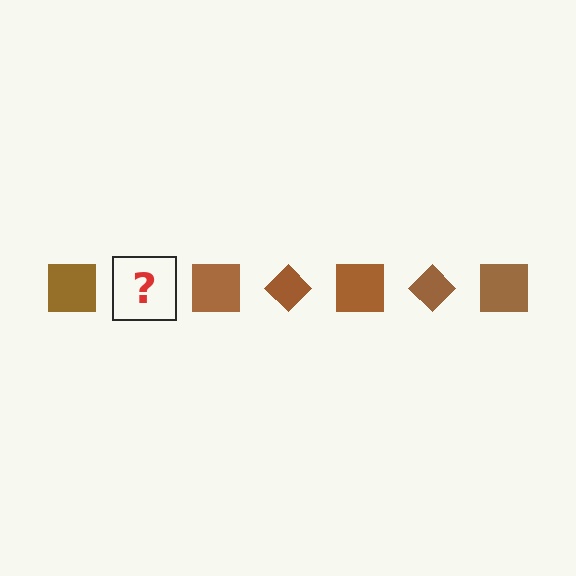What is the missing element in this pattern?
The missing element is a brown diamond.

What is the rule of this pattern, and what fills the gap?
The rule is that the pattern cycles through square, diamond shapes in brown. The gap should be filled with a brown diamond.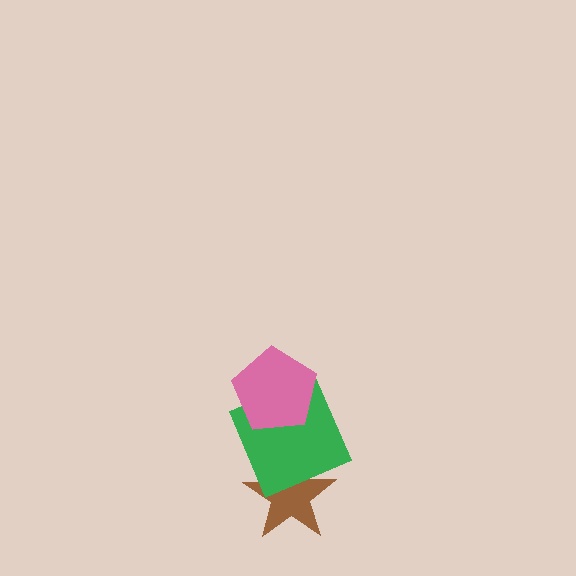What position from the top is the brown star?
The brown star is 3rd from the top.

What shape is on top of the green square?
The pink pentagon is on top of the green square.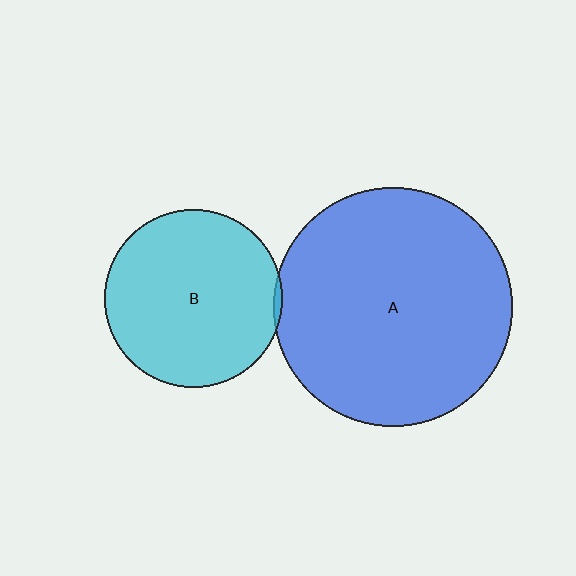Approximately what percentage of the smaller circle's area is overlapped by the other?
Approximately 5%.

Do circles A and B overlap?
Yes.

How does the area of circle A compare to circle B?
Approximately 1.8 times.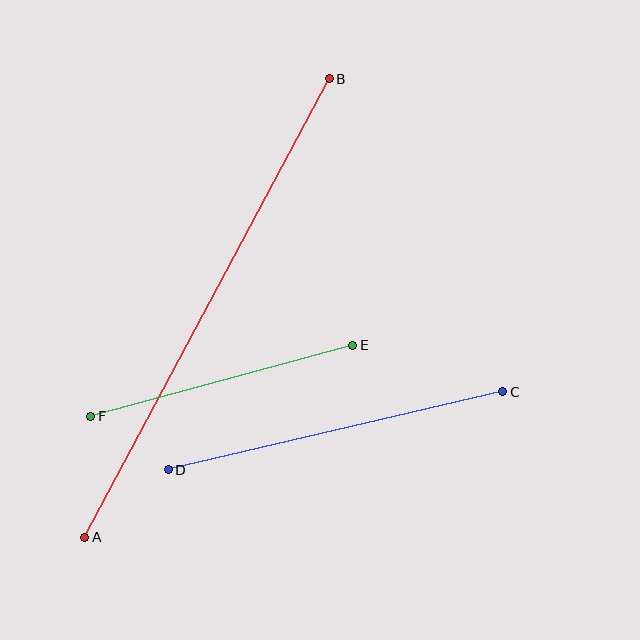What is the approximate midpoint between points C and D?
The midpoint is at approximately (335, 431) pixels.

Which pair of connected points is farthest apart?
Points A and B are farthest apart.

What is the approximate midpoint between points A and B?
The midpoint is at approximately (207, 308) pixels.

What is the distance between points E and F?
The distance is approximately 272 pixels.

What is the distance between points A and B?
The distance is approximately 519 pixels.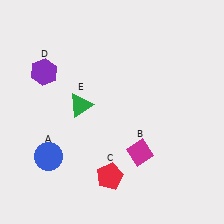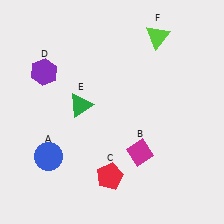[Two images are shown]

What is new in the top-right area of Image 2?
A lime triangle (F) was added in the top-right area of Image 2.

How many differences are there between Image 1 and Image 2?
There is 1 difference between the two images.